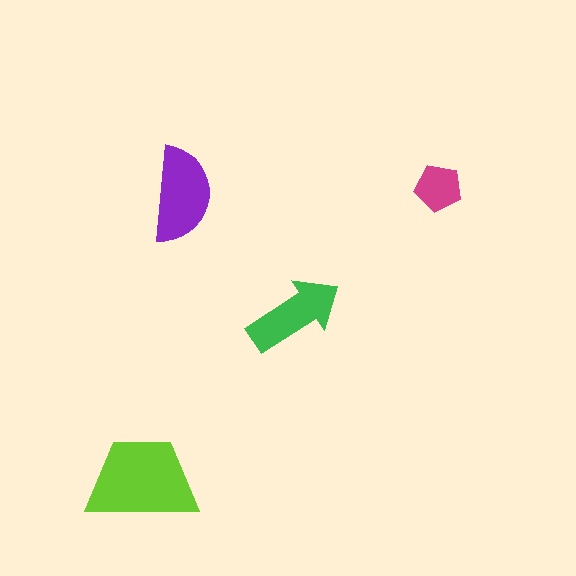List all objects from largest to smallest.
The lime trapezoid, the purple semicircle, the green arrow, the magenta pentagon.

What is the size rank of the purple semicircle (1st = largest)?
2nd.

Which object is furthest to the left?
The lime trapezoid is leftmost.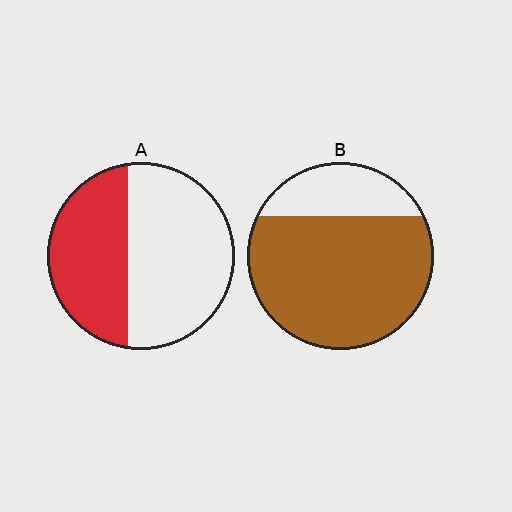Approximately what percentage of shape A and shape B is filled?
A is approximately 40% and B is approximately 75%.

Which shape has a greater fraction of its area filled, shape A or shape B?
Shape B.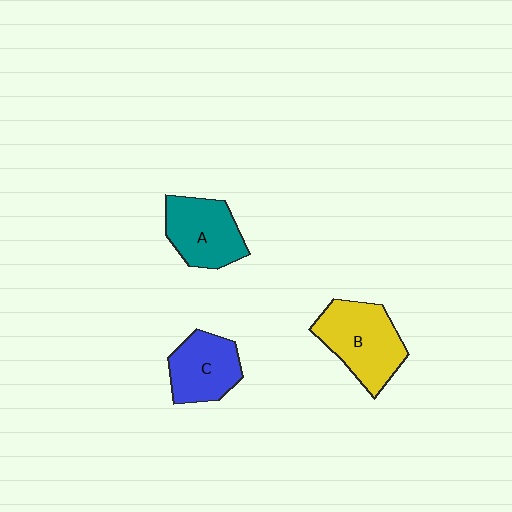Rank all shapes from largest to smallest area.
From largest to smallest: B (yellow), A (teal), C (blue).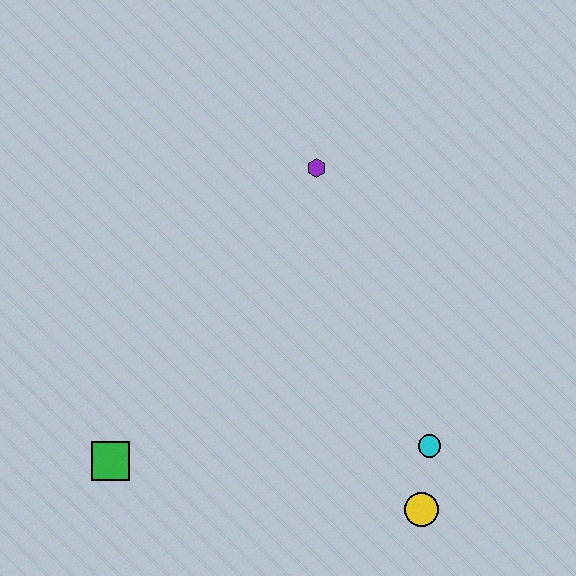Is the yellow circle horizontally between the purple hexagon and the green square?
No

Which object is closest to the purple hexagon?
The cyan circle is closest to the purple hexagon.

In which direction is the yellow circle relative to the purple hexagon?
The yellow circle is below the purple hexagon.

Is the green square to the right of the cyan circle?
No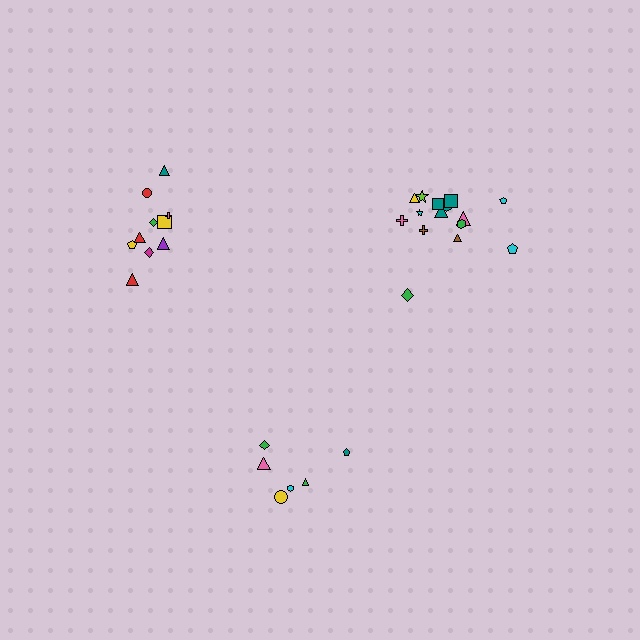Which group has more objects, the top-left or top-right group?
The top-right group.